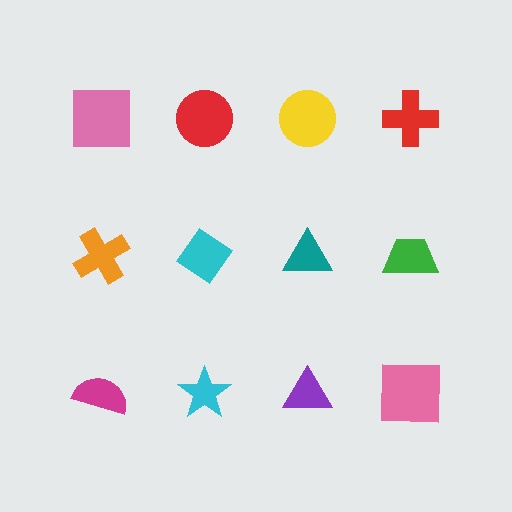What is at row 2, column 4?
A green trapezoid.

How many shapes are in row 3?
4 shapes.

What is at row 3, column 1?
A magenta semicircle.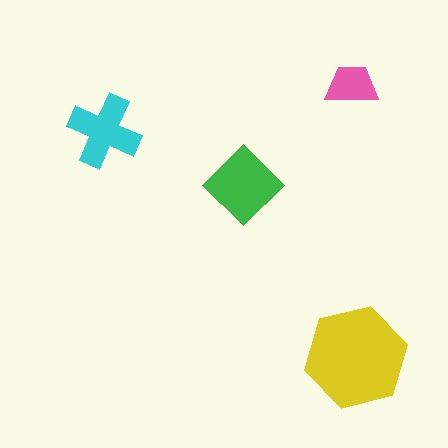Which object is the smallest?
The pink trapezoid.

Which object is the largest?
The yellow hexagon.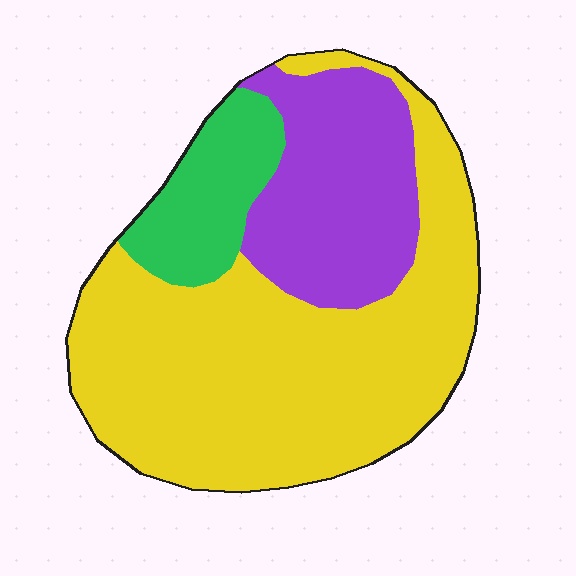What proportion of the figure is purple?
Purple takes up between a quarter and a half of the figure.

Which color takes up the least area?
Green, at roughly 15%.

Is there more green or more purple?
Purple.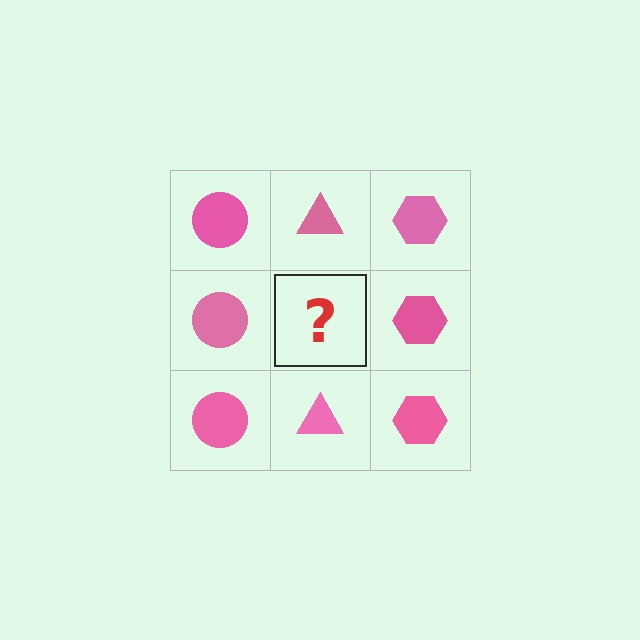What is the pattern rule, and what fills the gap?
The rule is that each column has a consistent shape. The gap should be filled with a pink triangle.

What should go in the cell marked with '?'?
The missing cell should contain a pink triangle.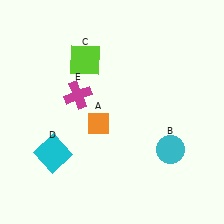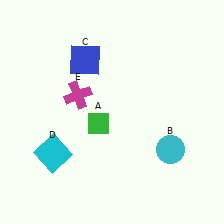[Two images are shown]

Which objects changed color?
A changed from orange to green. C changed from lime to blue.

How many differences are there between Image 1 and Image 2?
There are 2 differences between the two images.